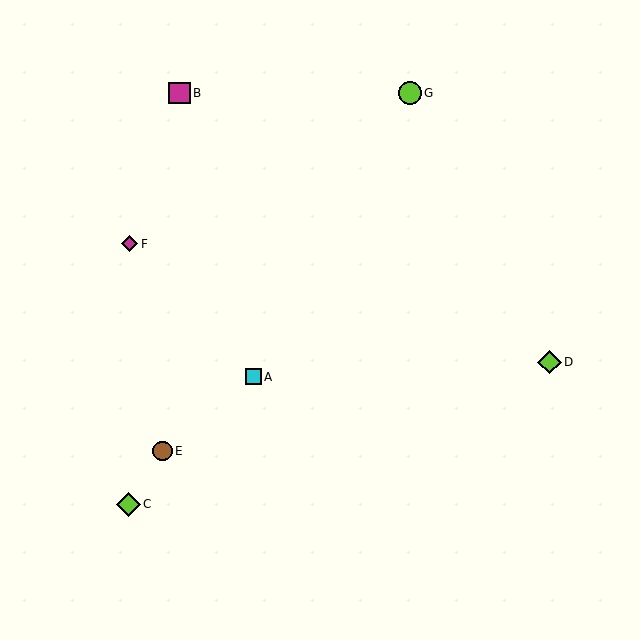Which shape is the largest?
The lime diamond (labeled C) is the largest.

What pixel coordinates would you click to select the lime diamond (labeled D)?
Click at (550, 362) to select the lime diamond D.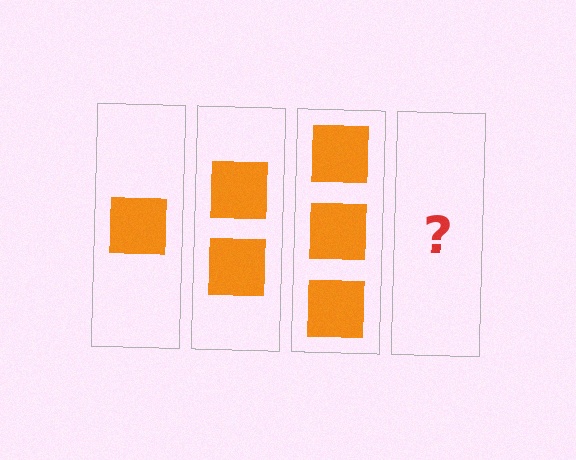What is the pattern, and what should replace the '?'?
The pattern is that each step adds one more square. The '?' should be 4 squares.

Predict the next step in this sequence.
The next step is 4 squares.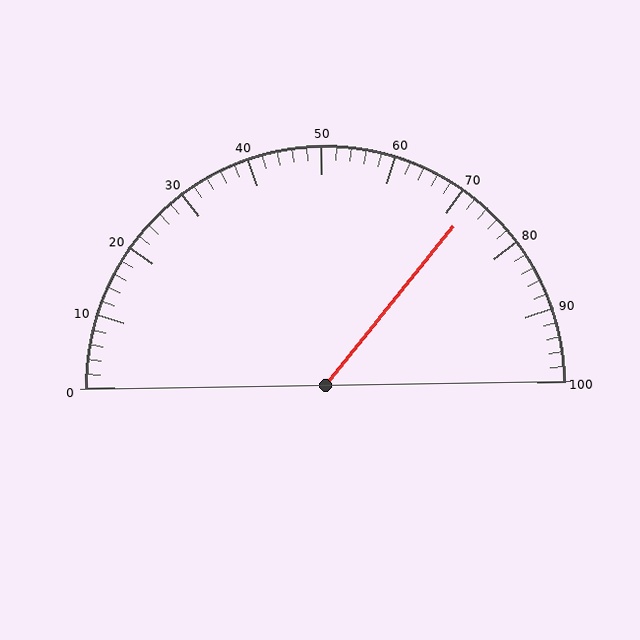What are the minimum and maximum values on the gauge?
The gauge ranges from 0 to 100.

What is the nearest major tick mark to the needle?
The nearest major tick mark is 70.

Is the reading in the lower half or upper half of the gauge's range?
The reading is in the upper half of the range (0 to 100).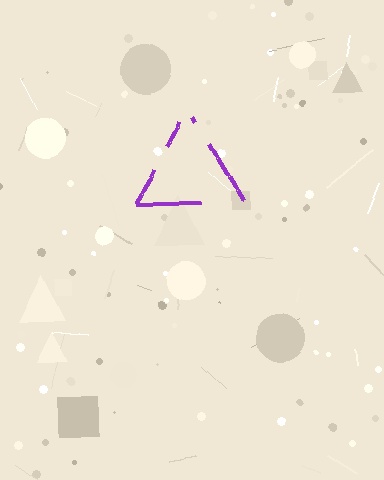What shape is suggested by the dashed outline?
The dashed outline suggests a triangle.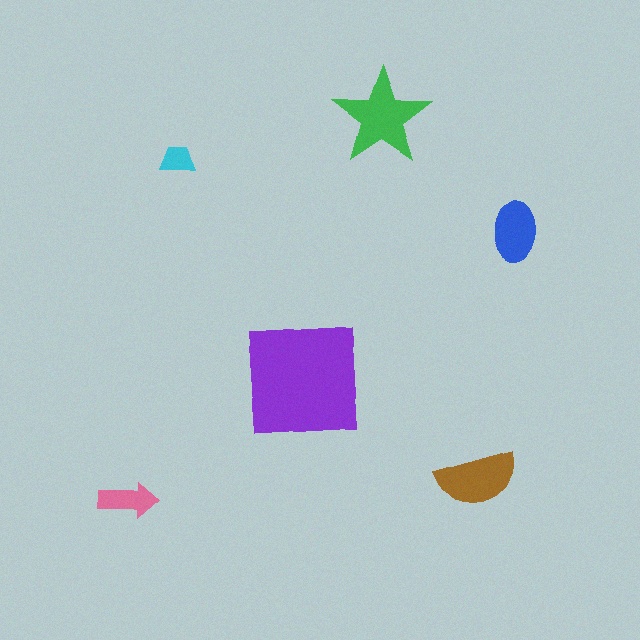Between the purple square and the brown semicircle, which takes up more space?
The purple square.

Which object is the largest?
The purple square.